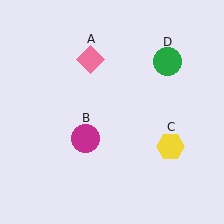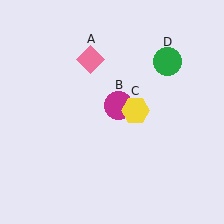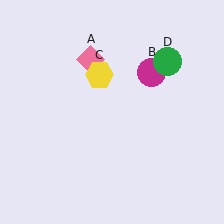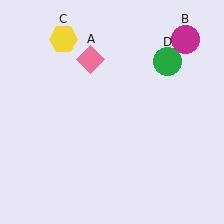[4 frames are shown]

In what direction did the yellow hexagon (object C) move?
The yellow hexagon (object C) moved up and to the left.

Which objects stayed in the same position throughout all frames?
Pink diamond (object A) and green circle (object D) remained stationary.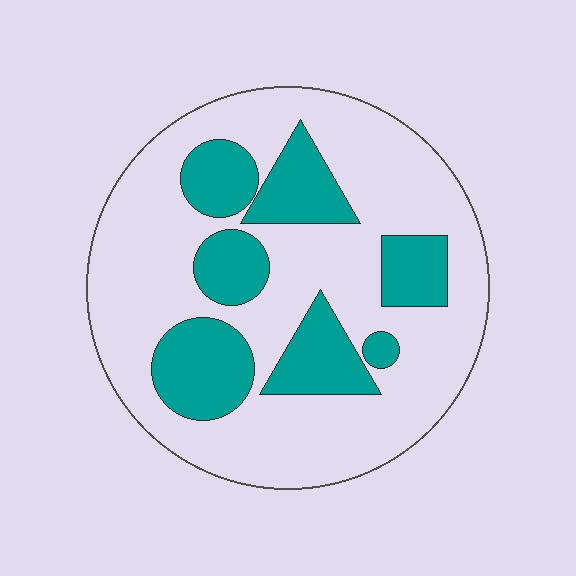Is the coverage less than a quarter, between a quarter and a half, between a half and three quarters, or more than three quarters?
Between a quarter and a half.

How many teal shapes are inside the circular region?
7.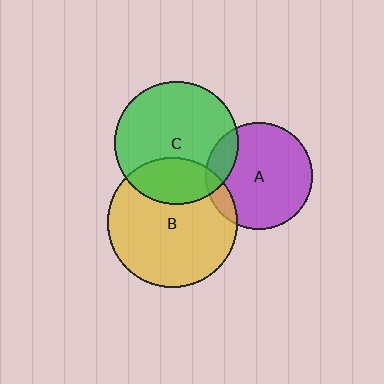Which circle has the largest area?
Circle B (yellow).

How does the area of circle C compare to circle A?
Approximately 1.3 times.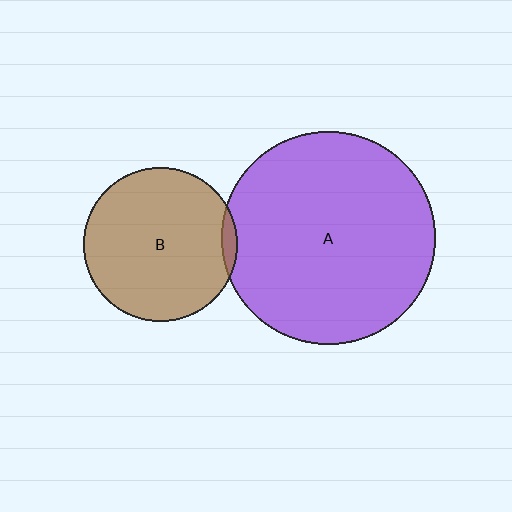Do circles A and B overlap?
Yes.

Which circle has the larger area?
Circle A (purple).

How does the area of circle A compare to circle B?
Approximately 1.9 times.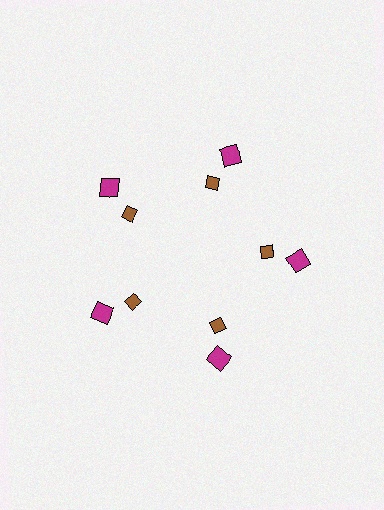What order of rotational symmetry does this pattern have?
This pattern has 5-fold rotational symmetry.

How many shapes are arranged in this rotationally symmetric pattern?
There are 10 shapes, arranged in 5 groups of 2.